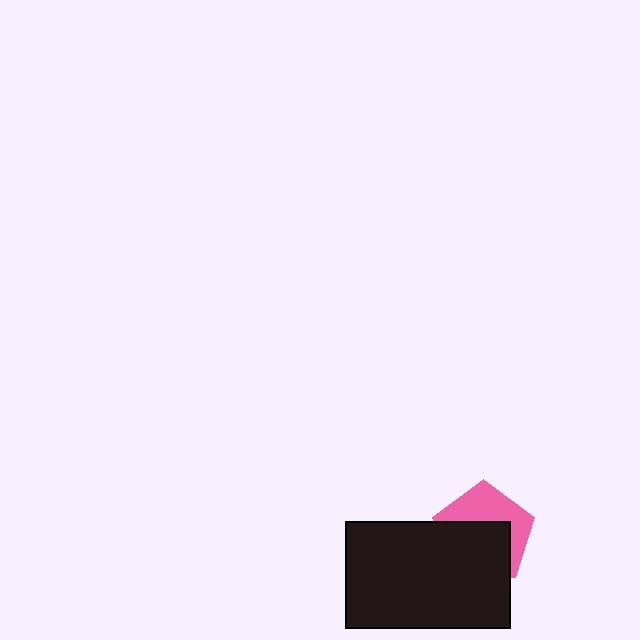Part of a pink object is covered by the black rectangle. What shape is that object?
It is a pentagon.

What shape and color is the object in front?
The object in front is a black rectangle.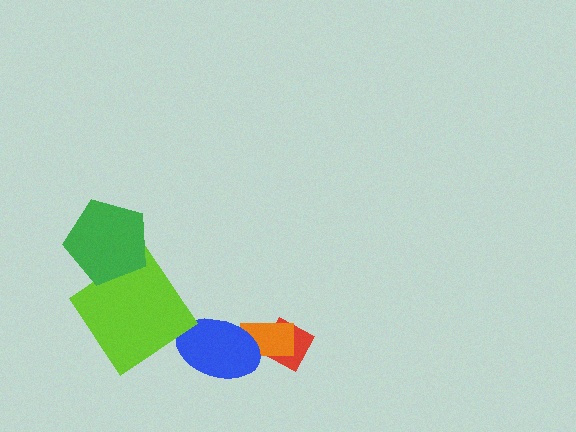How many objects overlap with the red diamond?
1 object overlaps with the red diamond.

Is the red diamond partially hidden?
Yes, it is partially covered by another shape.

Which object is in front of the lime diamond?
The green pentagon is in front of the lime diamond.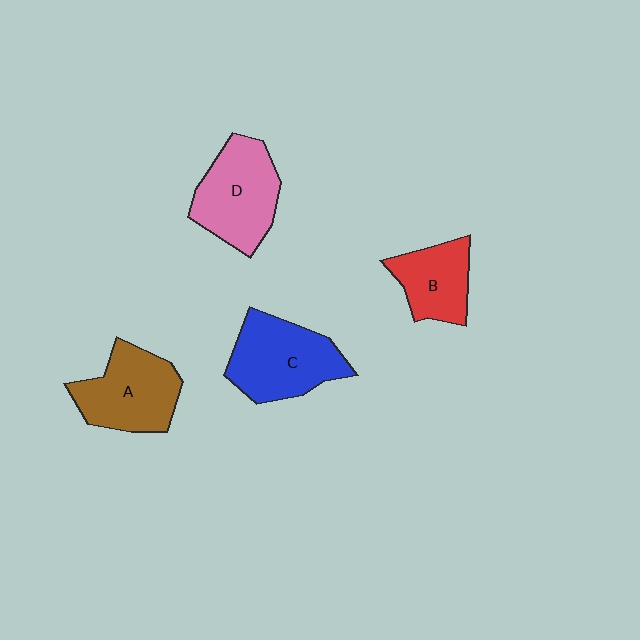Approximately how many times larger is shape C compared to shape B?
Approximately 1.5 times.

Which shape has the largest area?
Shape C (blue).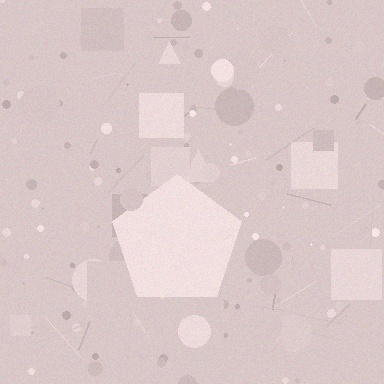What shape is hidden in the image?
A pentagon is hidden in the image.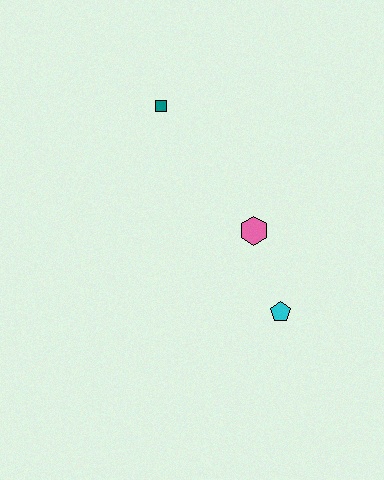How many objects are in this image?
There are 3 objects.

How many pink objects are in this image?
There is 1 pink object.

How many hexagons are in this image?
There is 1 hexagon.